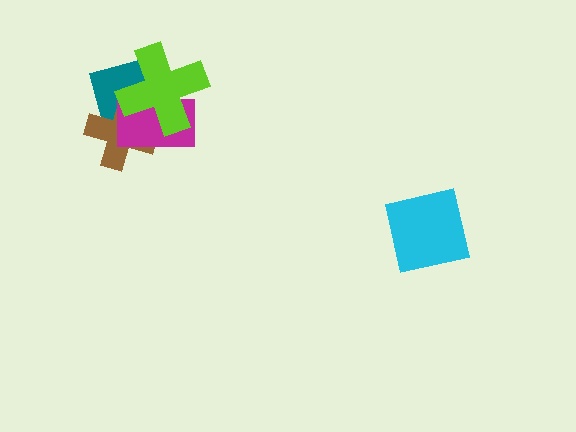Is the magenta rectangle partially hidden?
Yes, it is partially covered by another shape.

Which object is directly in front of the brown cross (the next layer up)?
The magenta rectangle is directly in front of the brown cross.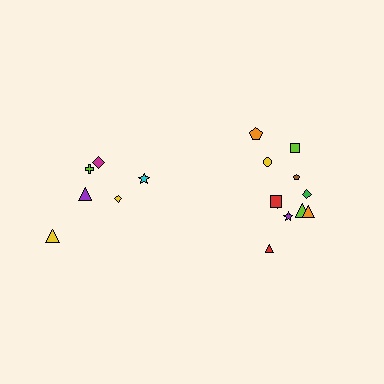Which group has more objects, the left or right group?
The right group.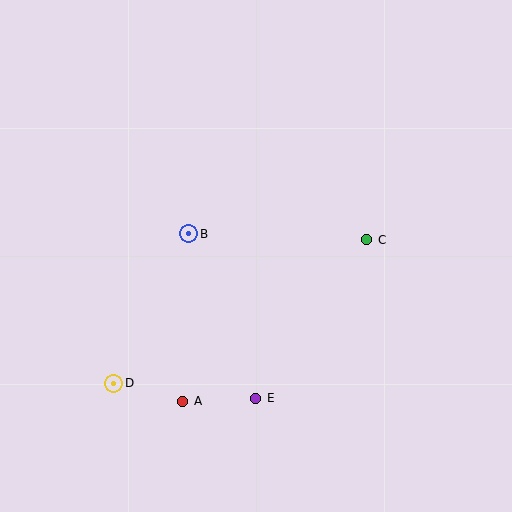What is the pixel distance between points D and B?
The distance between D and B is 167 pixels.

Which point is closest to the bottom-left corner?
Point D is closest to the bottom-left corner.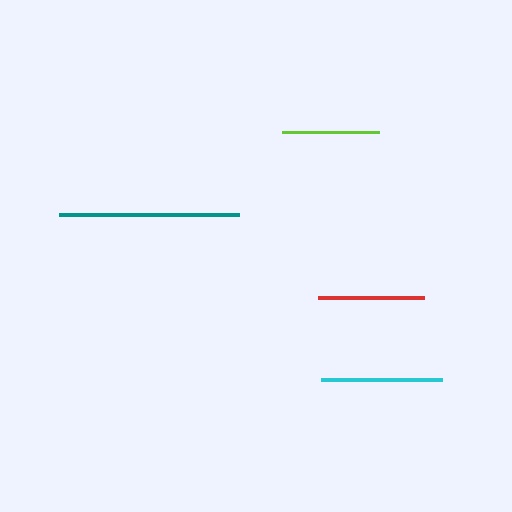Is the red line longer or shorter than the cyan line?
The cyan line is longer than the red line.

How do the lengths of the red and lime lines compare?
The red and lime lines are approximately the same length.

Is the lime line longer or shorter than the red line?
The red line is longer than the lime line.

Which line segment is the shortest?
The lime line is the shortest at approximately 98 pixels.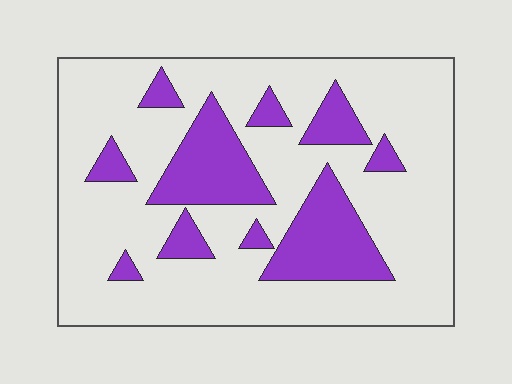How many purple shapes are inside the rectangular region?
10.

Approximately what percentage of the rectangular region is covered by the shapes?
Approximately 25%.